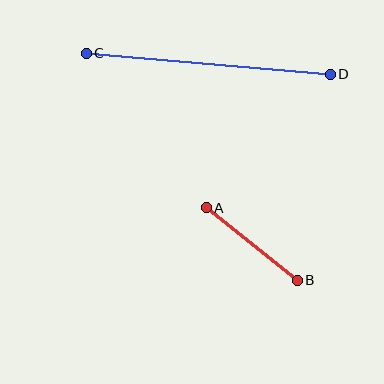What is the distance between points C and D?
The distance is approximately 245 pixels.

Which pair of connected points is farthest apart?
Points C and D are farthest apart.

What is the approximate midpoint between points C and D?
The midpoint is at approximately (208, 64) pixels.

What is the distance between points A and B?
The distance is approximately 116 pixels.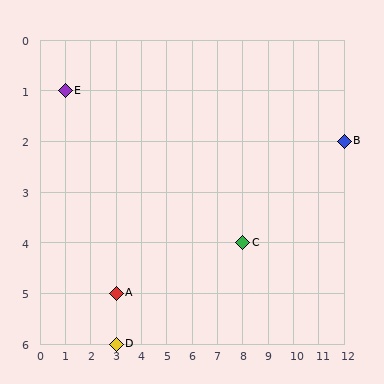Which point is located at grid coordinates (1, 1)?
Point E is at (1, 1).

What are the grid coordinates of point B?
Point B is at grid coordinates (12, 2).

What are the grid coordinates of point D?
Point D is at grid coordinates (3, 6).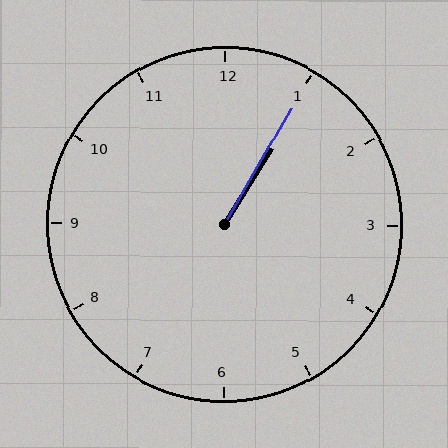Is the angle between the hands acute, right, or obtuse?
It is acute.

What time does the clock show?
1:05.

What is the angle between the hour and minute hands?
Approximately 2 degrees.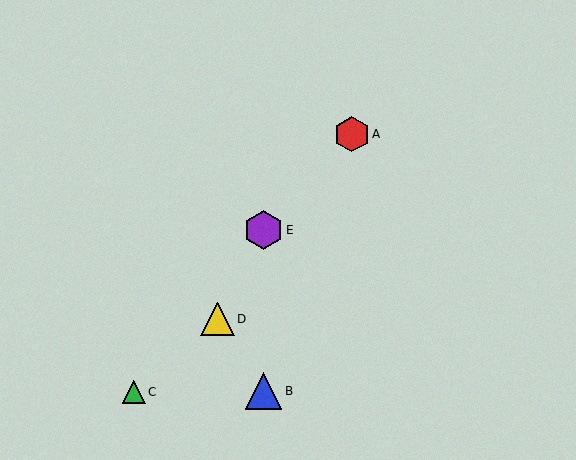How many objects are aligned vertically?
2 objects (B, E) are aligned vertically.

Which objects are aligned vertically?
Objects B, E are aligned vertically.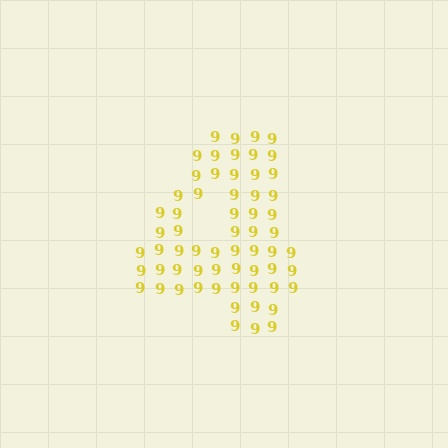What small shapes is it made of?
It is made of small digit 9's.